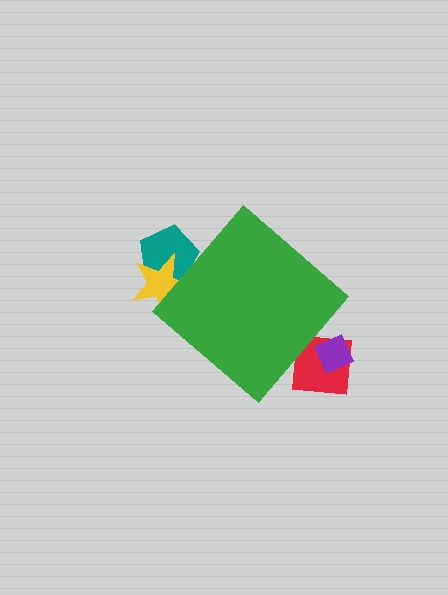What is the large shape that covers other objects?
A green diamond.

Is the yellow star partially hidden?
Yes, the yellow star is partially hidden behind the green diamond.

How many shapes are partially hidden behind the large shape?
4 shapes are partially hidden.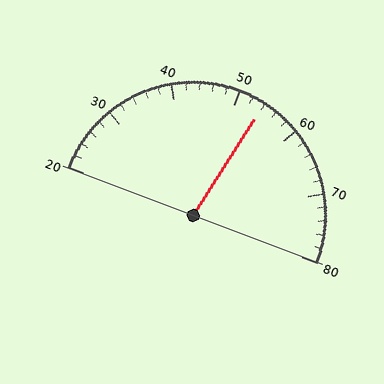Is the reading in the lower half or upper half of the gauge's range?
The reading is in the upper half of the range (20 to 80).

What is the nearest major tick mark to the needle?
The nearest major tick mark is 50.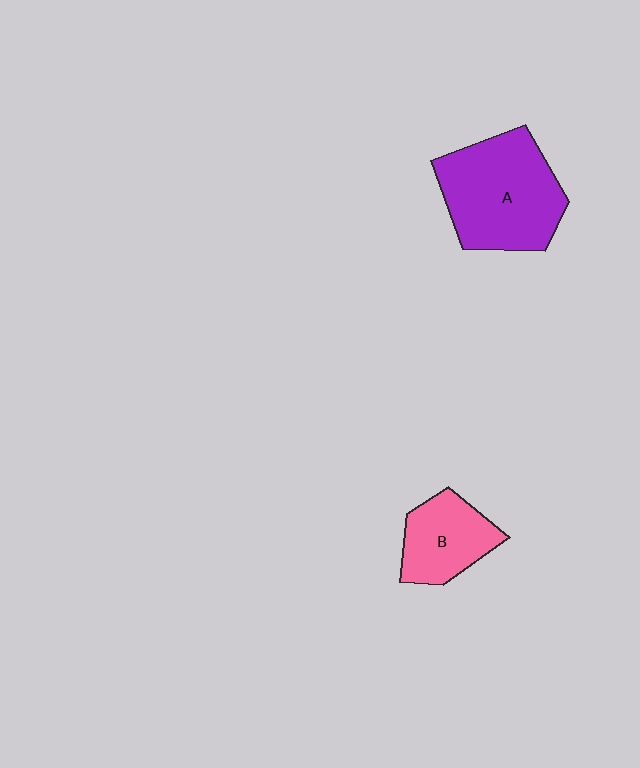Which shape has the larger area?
Shape A (purple).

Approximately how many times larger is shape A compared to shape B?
Approximately 1.8 times.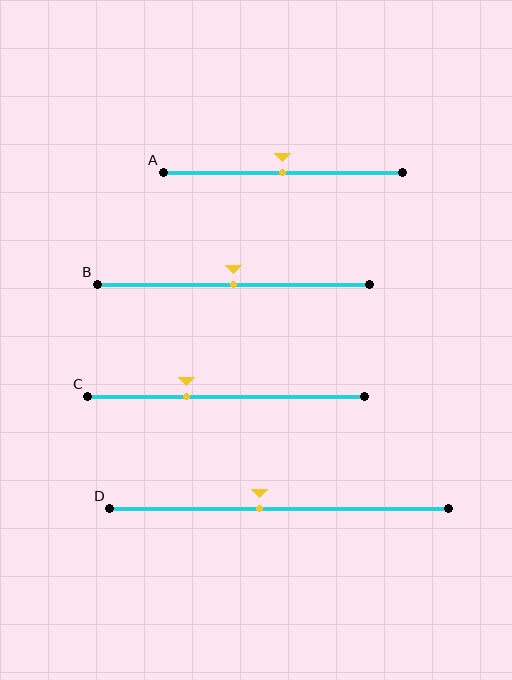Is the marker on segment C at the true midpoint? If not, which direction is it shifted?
No, the marker on segment C is shifted to the left by about 14% of the segment length.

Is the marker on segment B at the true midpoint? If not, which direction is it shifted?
Yes, the marker on segment B is at the true midpoint.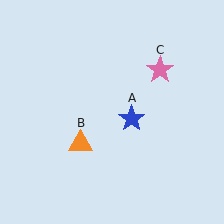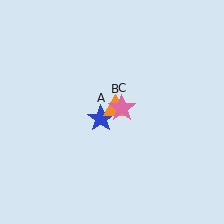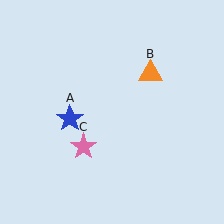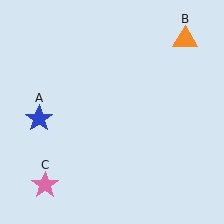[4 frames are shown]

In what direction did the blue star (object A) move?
The blue star (object A) moved left.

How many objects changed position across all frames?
3 objects changed position: blue star (object A), orange triangle (object B), pink star (object C).